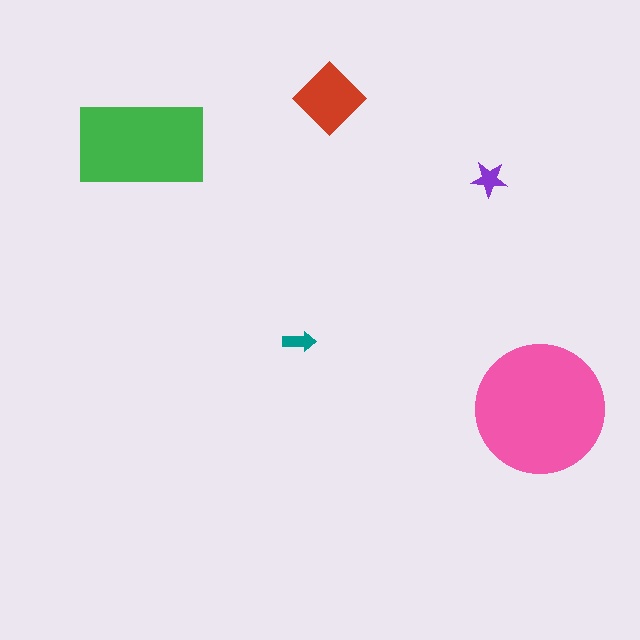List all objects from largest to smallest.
The pink circle, the green rectangle, the red diamond, the purple star, the teal arrow.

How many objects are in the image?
There are 5 objects in the image.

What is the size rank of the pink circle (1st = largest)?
1st.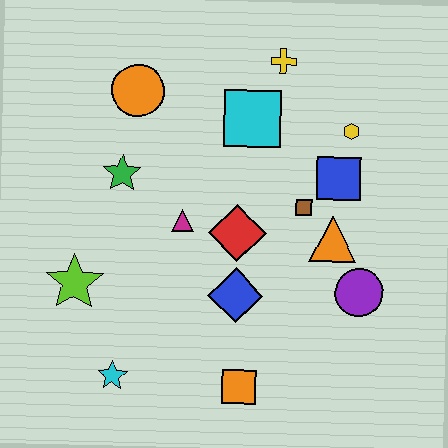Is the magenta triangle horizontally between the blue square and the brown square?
No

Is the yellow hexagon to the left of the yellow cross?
No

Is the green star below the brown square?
No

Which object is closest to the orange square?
The blue diamond is closest to the orange square.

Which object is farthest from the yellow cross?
The cyan star is farthest from the yellow cross.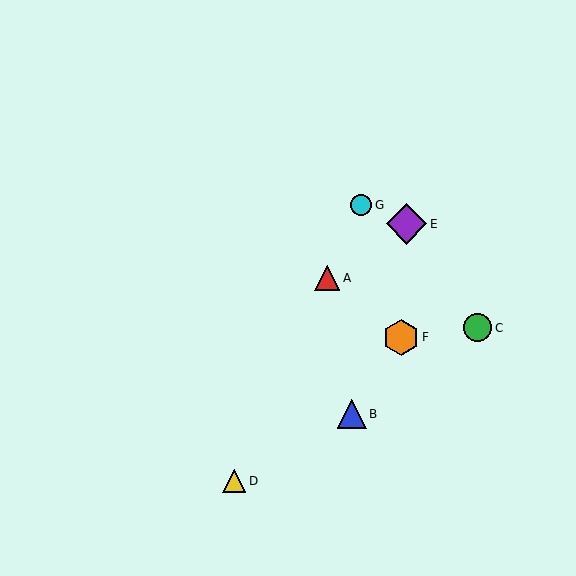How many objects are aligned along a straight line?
3 objects (A, D, G) are aligned along a straight line.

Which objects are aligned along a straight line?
Objects A, D, G are aligned along a straight line.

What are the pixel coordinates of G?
Object G is at (361, 205).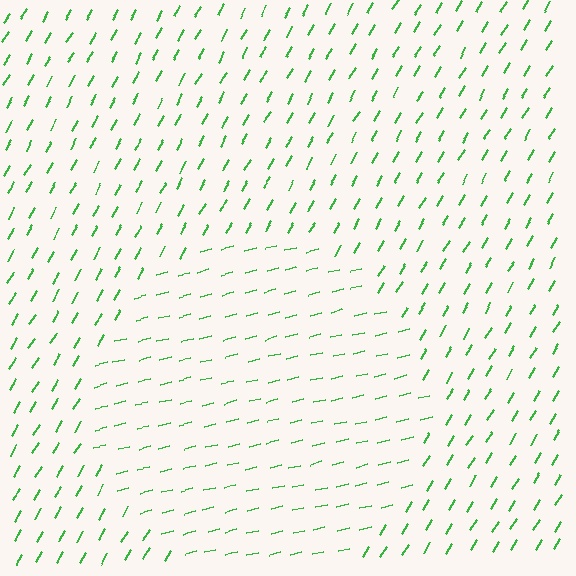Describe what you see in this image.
The image is filled with small green line segments. A circle region in the image has lines oriented differently from the surrounding lines, creating a visible texture boundary.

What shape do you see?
I see a circle.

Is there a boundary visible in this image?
Yes, there is a texture boundary formed by a change in line orientation.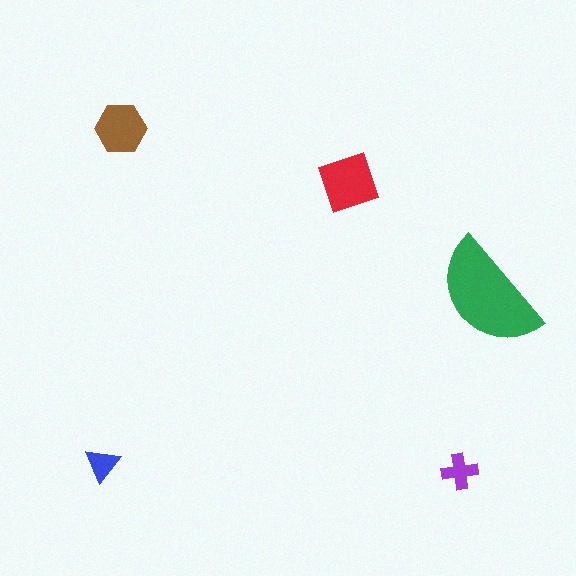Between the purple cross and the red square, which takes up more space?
The red square.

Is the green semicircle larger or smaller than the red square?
Larger.